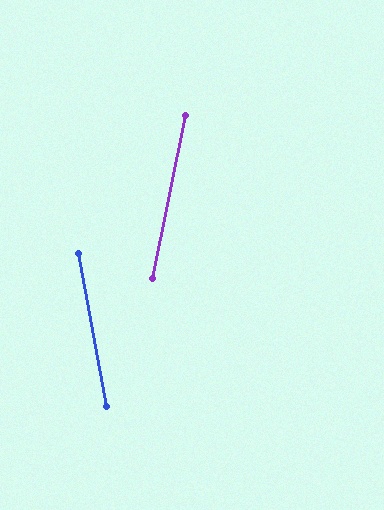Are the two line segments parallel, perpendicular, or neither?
Neither parallel nor perpendicular — they differ by about 22°.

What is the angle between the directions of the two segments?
Approximately 22 degrees.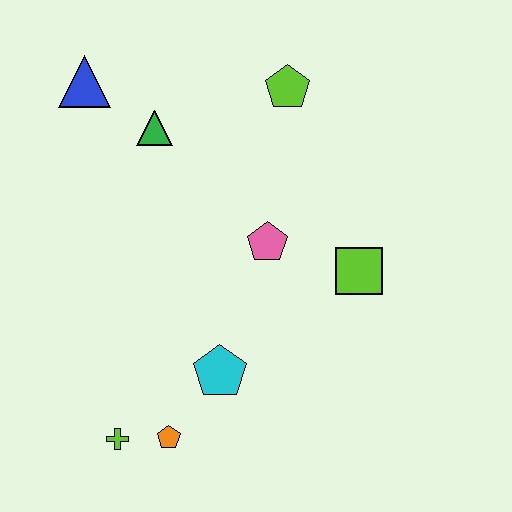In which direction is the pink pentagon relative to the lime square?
The pink pentagon is to the left of the lime square.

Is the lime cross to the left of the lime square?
Yes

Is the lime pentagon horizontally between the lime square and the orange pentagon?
Yes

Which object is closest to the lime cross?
The orange pentagon is closest to the lime cross.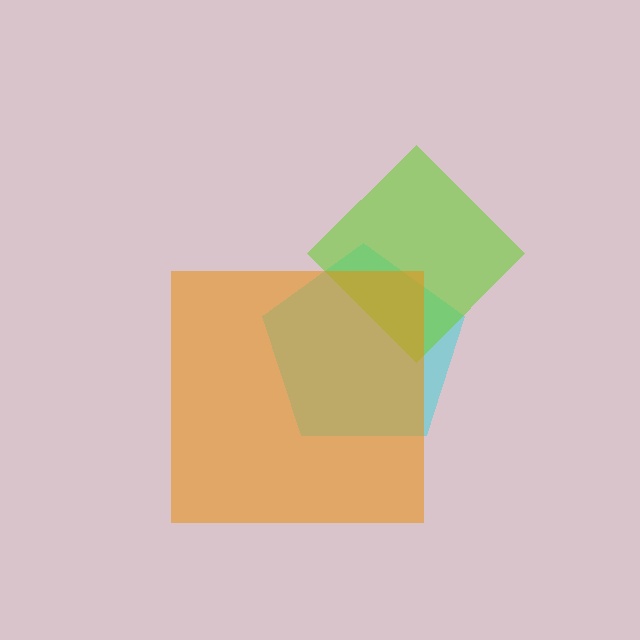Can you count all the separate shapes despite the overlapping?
Yes, there are 3 separate shapes.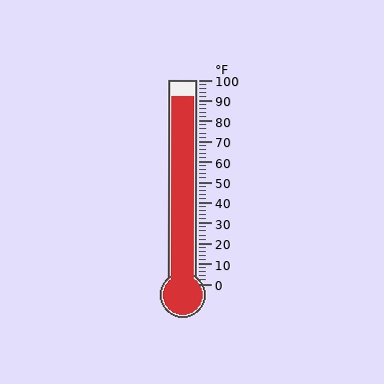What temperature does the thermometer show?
The thermometer shows approximately 92°F.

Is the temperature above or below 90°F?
The temperature is above 90°F.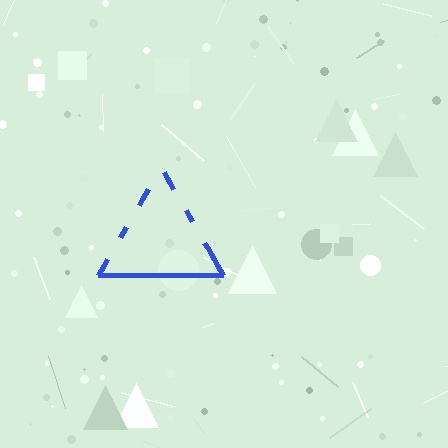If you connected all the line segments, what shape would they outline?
They would outline a triangle.